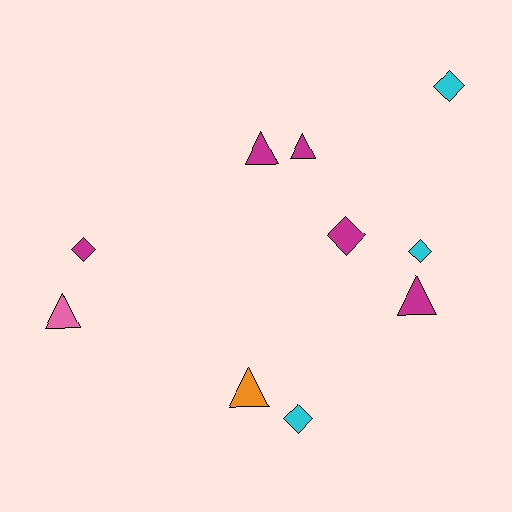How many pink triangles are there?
There is 1 pink triangle.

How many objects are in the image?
There are 10 objects.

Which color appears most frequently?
Magenta, with 5 objects.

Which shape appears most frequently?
Diamond, with 5 objects.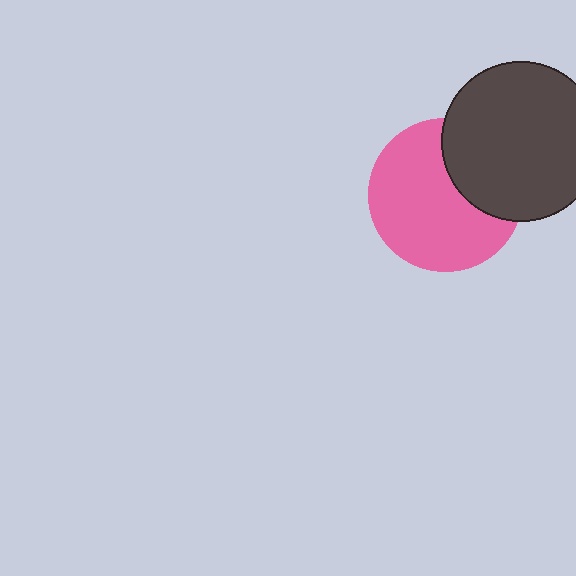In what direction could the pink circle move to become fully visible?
The pink circle could move left. That would shift it out from behind the dark gray circle entirely.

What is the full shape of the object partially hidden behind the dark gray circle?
The partially hidden object is a pink circle.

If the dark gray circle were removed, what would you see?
You would see the complete pink circle.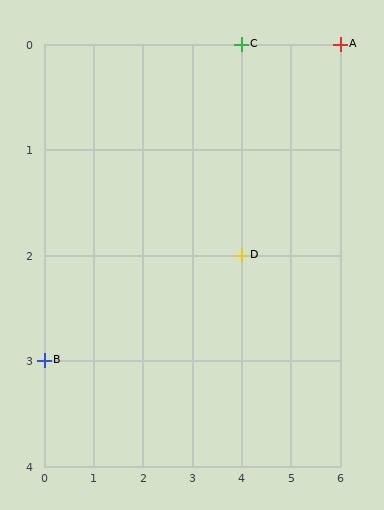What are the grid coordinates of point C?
Point C is at grid coordinates (4, 0).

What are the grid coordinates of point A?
Point A is at grid coordinates (6, 0).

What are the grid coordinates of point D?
Point D is at grid coordinates (4, 2).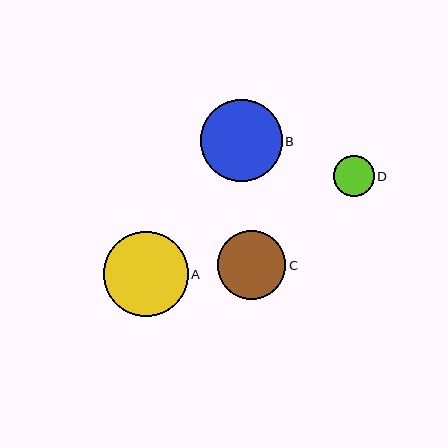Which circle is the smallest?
Circle D is the smallest with a size of approximately 40 pixels.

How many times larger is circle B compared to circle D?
Circle B is approximately 2.0 times the size of circle D.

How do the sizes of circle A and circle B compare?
Circle A and circle B are approximately the same size.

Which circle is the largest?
Circle A is the largest with a size of approximately 85 pixels.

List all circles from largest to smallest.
From largest to smallest: A, B, C, D.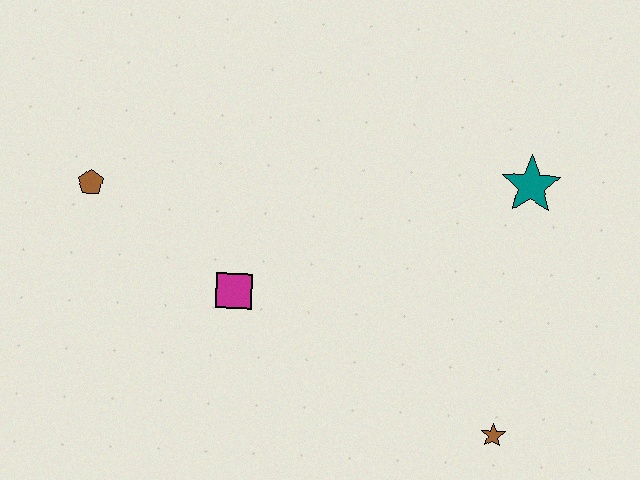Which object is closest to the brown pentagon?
The magenta square is closest to the brown pentagon.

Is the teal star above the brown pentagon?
Yes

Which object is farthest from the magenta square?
The teal star is farthest from the magenta square.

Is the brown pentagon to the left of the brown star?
Yes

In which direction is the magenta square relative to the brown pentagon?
The magenta square is to the right of the brown pentagon.